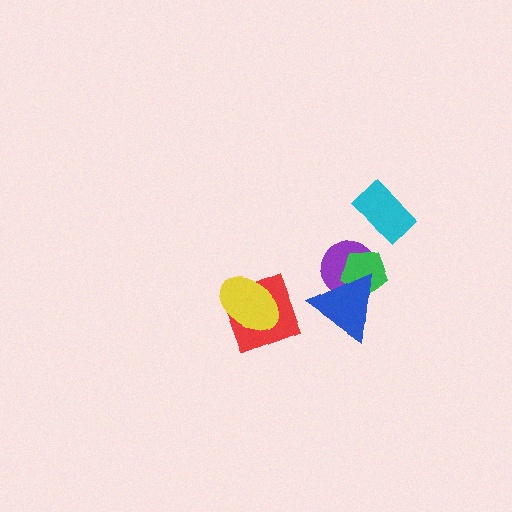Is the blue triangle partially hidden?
No, no other shape covers it.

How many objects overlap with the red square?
1 object overlaps with the red square.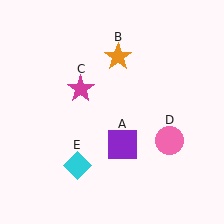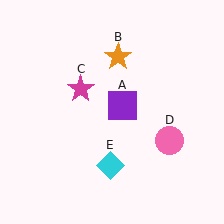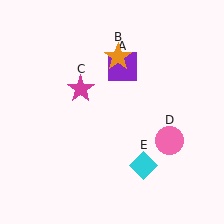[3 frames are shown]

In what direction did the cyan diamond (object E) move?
The cyan diamond (object E) moved right.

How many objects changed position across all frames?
2 objects changed position: purple square (object A), cyan diamond (object E).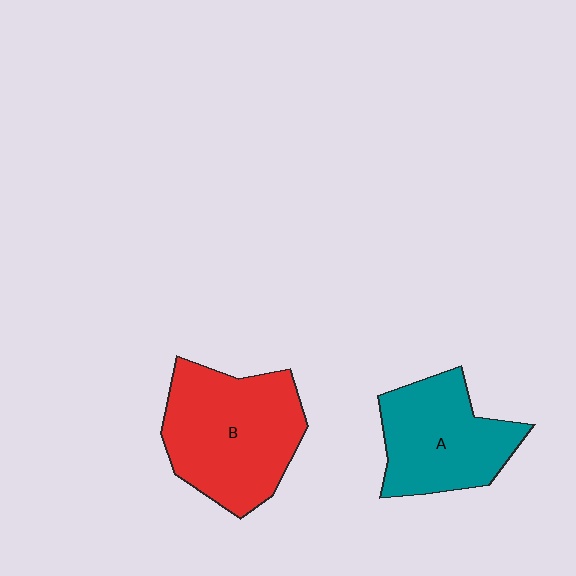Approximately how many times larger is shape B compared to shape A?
Approximately 1.3 times.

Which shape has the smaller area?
Shape A (teal).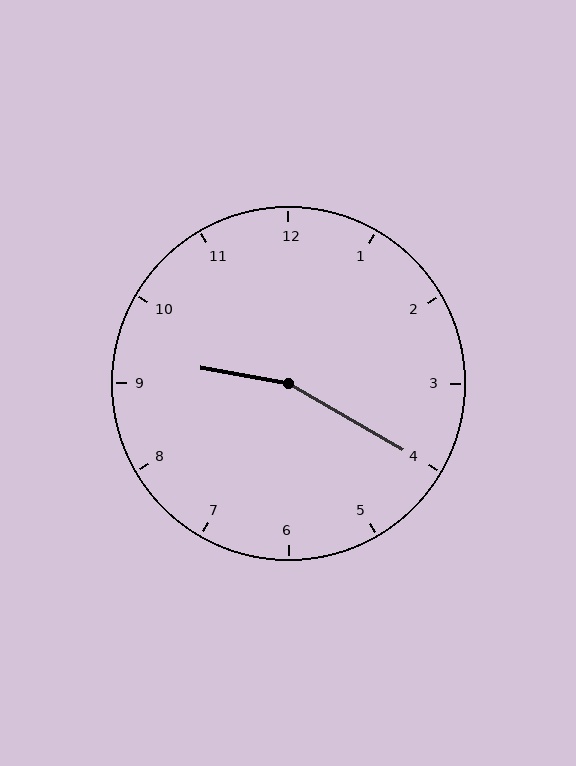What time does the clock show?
9:20.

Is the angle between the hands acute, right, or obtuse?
It is obtuse.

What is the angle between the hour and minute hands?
Approximately 160 degrees.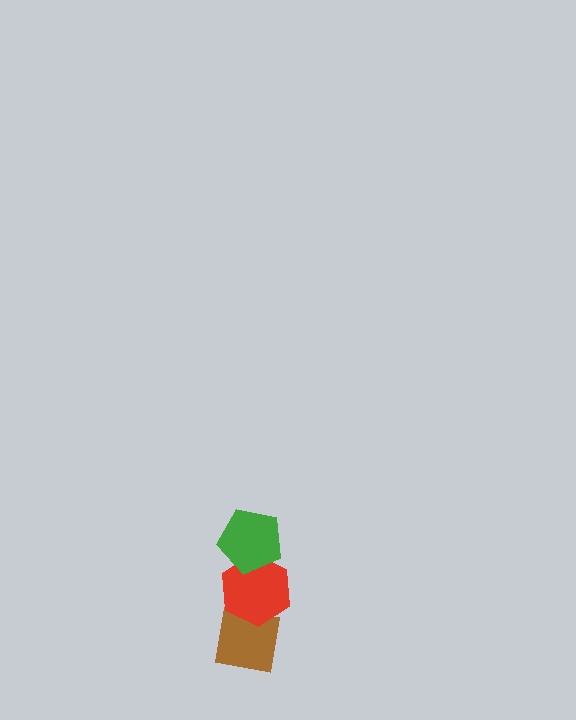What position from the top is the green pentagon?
The green pentagon is 1st from the top.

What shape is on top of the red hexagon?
The green pentagon is on top of the red hexagon.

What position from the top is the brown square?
The brown square is 3rd from the top.